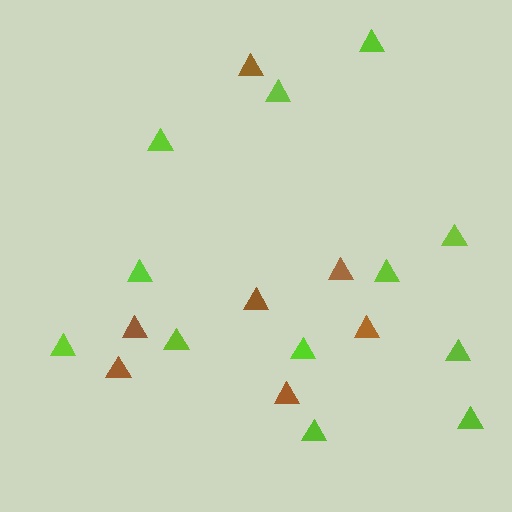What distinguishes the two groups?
There are 2 groups: one group of lime triangles (12) and one group of brown triangles (7).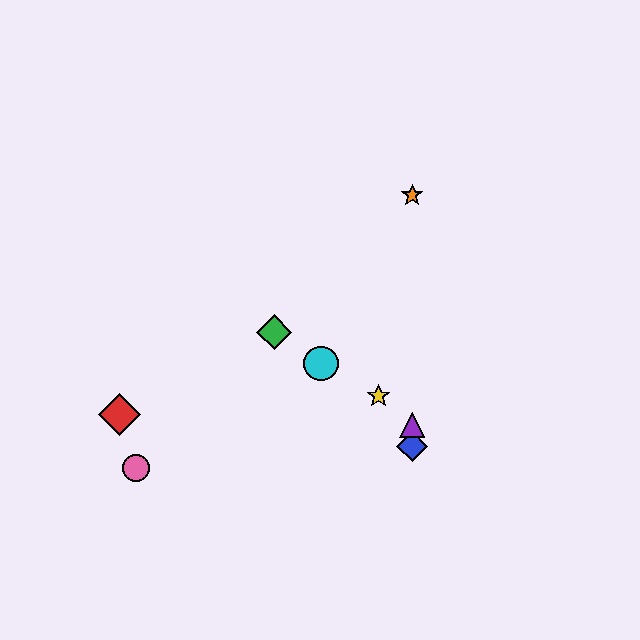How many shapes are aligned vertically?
3 shapes (the blue diamond, the purple triangle, the orange star) are aligned vertically.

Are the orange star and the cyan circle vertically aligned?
No, the orange star is at x≈412 and the cyan circle is at x≈321.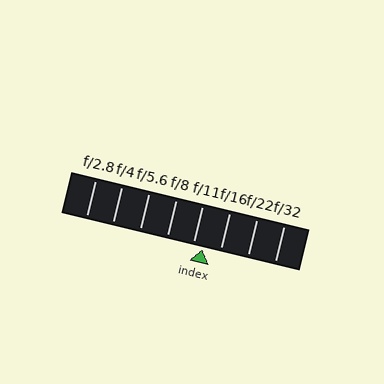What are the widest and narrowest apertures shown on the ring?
The widest aperture shown is f/2.8 and the narrowest is f/32.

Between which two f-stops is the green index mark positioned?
The index mark is between f/11 and f/16.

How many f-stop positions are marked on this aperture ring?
There are 8 f-stop positions marked.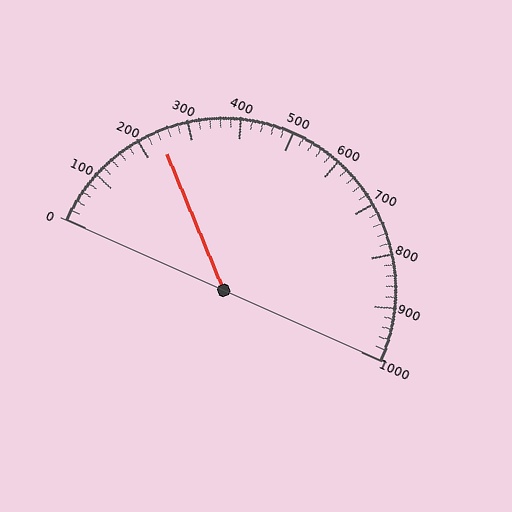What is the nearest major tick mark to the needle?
The nearest major tick mark is 200.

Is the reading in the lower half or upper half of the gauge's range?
The reading is in the lower half of the range (0 to 1000).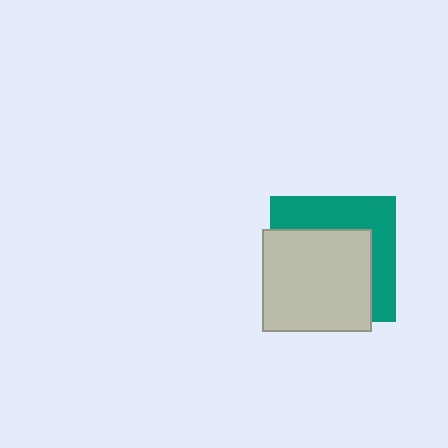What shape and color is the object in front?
The object in front is a light gray rectangle.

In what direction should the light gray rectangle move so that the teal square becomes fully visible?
The light gray rectangle should move toward the lower-left. That is the shortest direction to clear the overlap and leave the teal square fully visible.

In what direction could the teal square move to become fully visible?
The teal square could move toward the upper-right. That would shift it out from behind the light gray rectangle entirely.